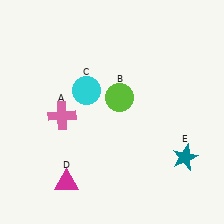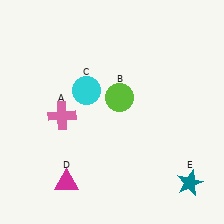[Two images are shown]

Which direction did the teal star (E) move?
The teal star (E) moved down.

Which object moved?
The teal star (E) moved down.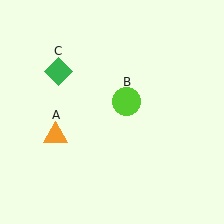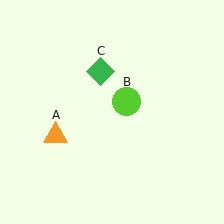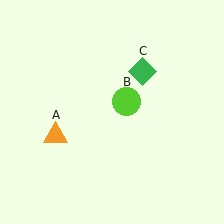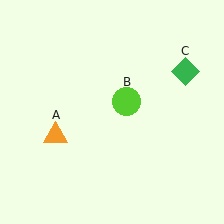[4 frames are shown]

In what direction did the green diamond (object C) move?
The green diamond (object C) moved right.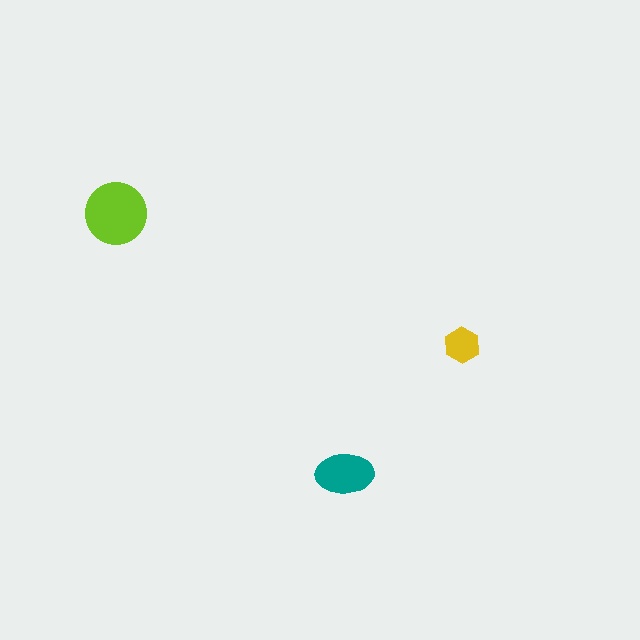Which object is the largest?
The lime circle.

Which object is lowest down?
The teal ellipse is bottommost.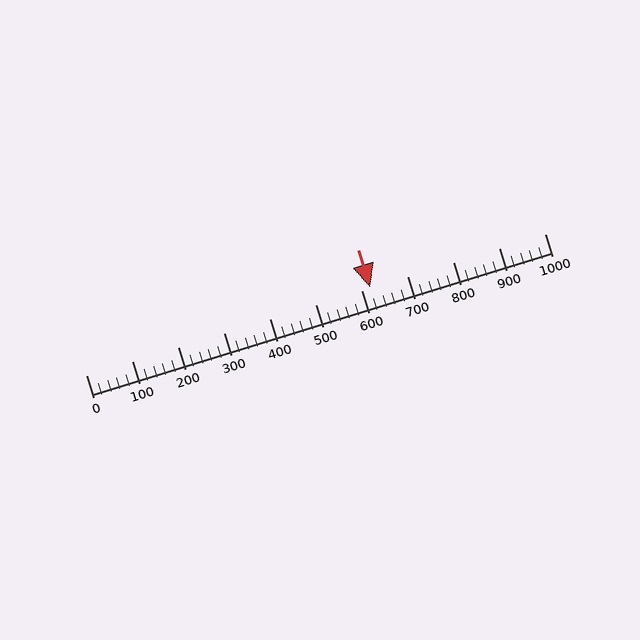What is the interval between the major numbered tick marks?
The major tick marks are spaced 100 units apart.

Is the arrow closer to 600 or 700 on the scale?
The arrow is closer to 600.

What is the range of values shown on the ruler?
The ruler shows values from 0 to 1000.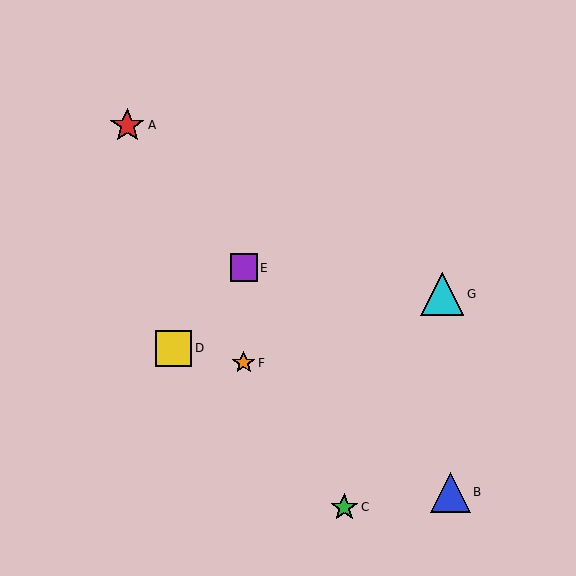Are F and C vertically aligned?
No, F is at x≈244 and C is at x≈344.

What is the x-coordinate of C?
Object C is at x≈344.